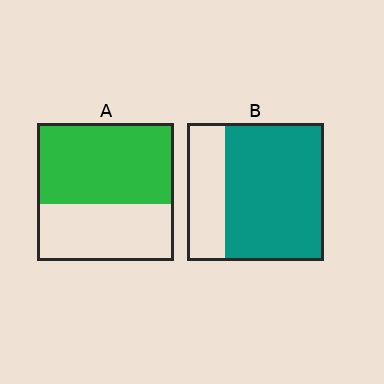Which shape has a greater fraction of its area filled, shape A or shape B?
Shape B.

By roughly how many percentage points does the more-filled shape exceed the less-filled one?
By roughly 15 percentage points (B over A).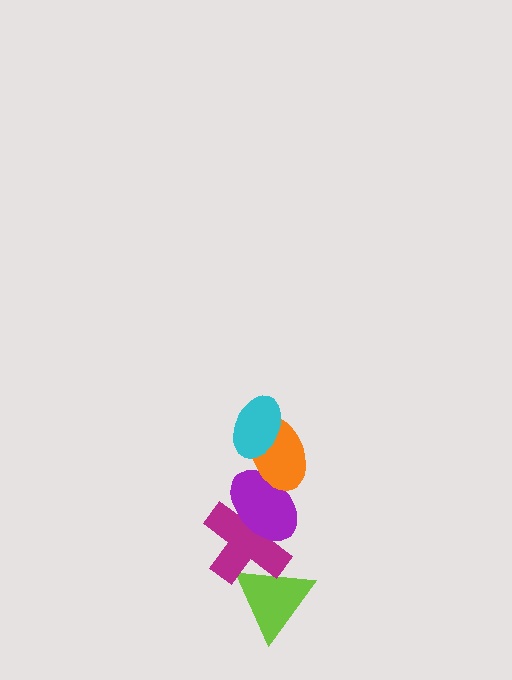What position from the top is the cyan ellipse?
The cyan ellipse is 1st from the top.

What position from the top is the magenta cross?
The magenta cross is 4th from the top.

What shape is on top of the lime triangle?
The magenta cross is on top of the lime triangle.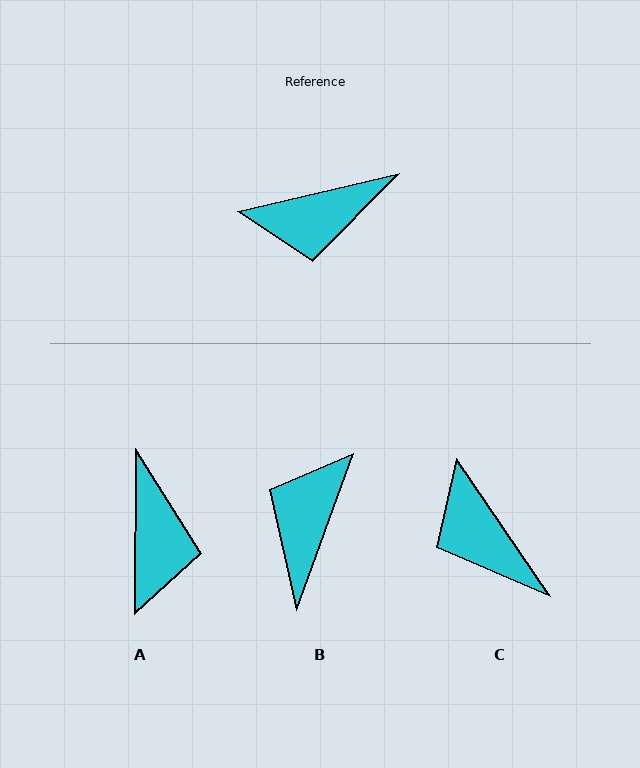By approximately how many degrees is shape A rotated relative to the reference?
Approximately 76 degrees counter-clockwise.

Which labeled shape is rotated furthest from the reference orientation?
B, about 123 degrees away.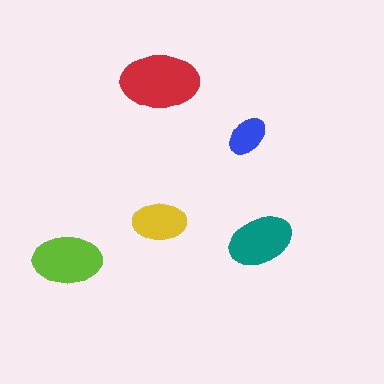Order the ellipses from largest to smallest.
the red one, the lime one, the teal one, the yellow one, the blue one.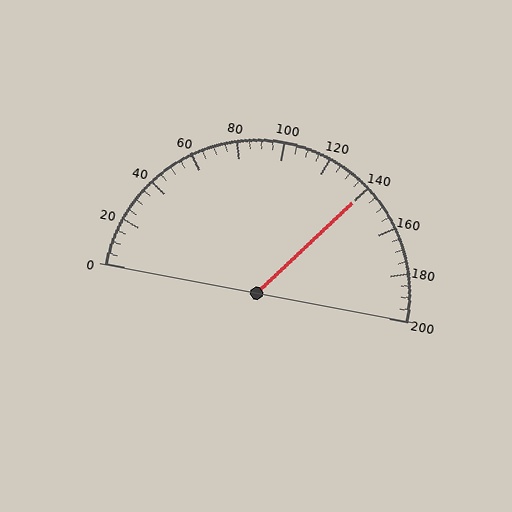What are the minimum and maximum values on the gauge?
The gauge ranges from 0 to 200.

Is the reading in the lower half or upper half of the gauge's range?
The reading is in the upper half of the range (0 to 200).